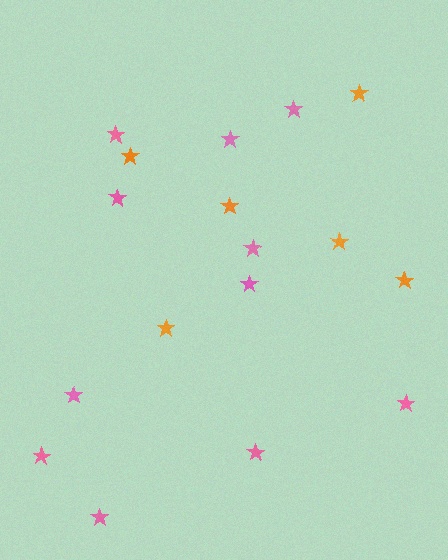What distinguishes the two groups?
There are 2 groups: one group of pink stars (11) and one group of orange stars (6).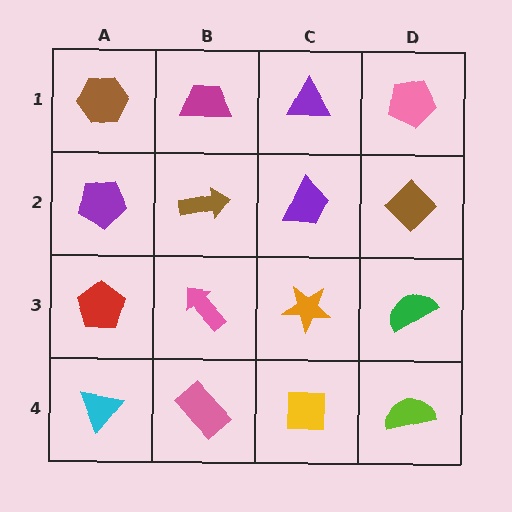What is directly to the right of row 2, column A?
A brown arrow.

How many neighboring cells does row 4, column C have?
3.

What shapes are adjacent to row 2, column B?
A magenta trapezoid (row 1, column B), a pink arrow (row 3, column B), a purple pentagon (row 2, column A), a purple trapezoid (row 2, column C).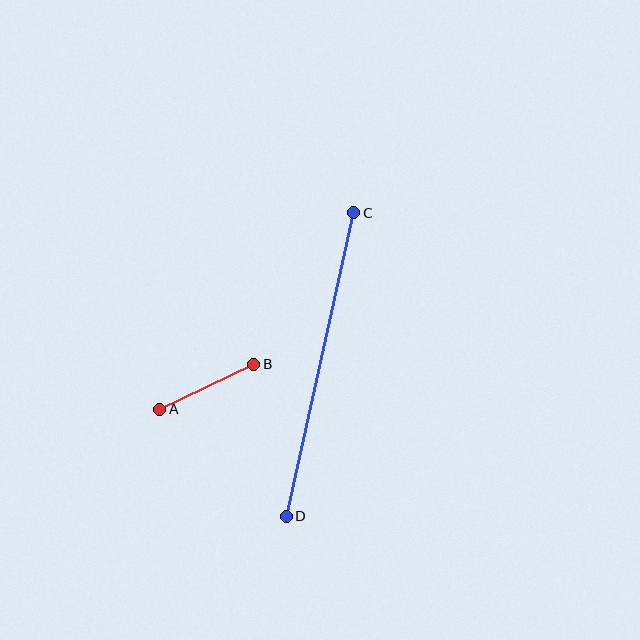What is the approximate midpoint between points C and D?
The midpoint is at approximately (320, 365) pixels.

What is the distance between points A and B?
The distance is approximately 104 pixels.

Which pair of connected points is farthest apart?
Points C and D are farthest apart.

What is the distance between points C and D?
The distance is approximately 311 pixels.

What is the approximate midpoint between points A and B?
The midpoint is at approximately (207, 387) pixels.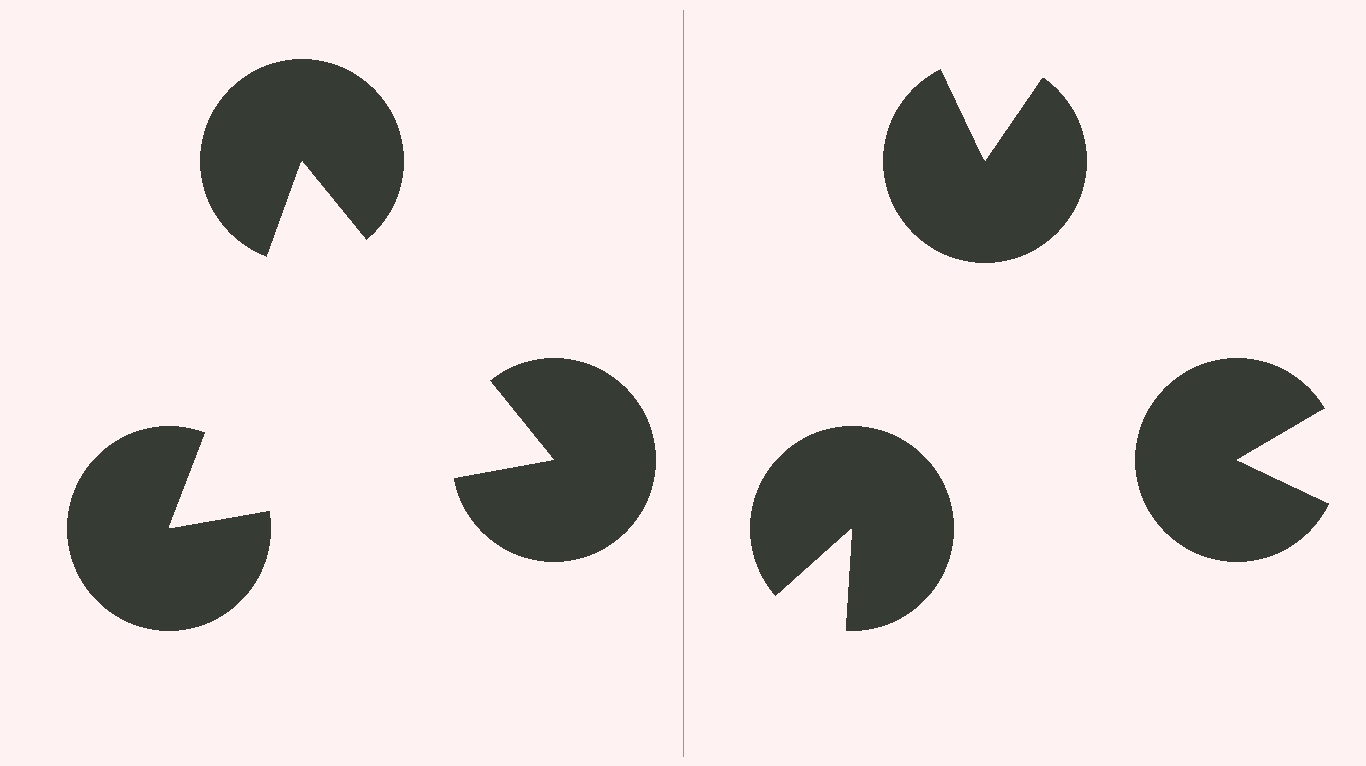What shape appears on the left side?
An illusory triangle.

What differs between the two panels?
The pac-man discs are positioned identically on both sides; only the wedge orientations differ. On the left they align to a triangle; on the right they are misaligned.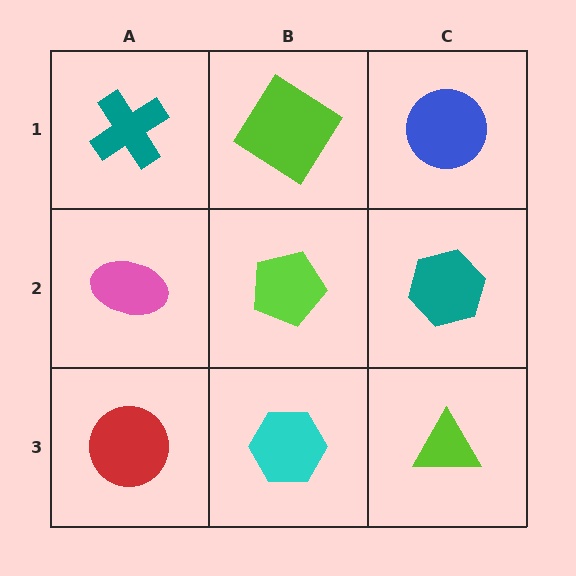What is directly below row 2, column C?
A lime triangle.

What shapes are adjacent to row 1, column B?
A lime pentagon (row 2, column B), a teal cross (row 1, column A), a blue circle (row 1, column C).